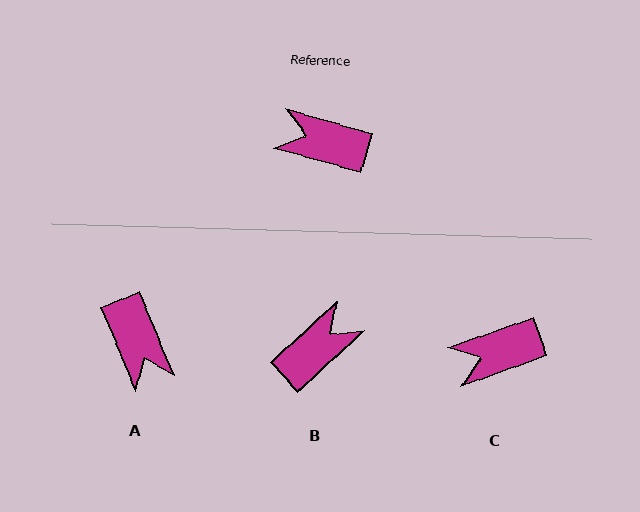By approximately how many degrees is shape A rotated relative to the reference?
Approximately 128 degrees counter-clockwise.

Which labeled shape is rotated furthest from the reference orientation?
A, about 128 degrees away.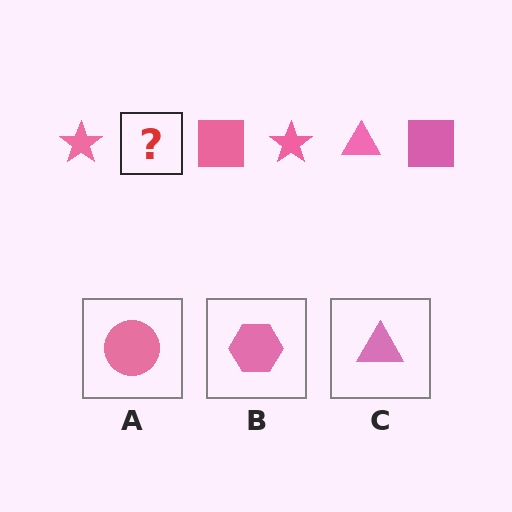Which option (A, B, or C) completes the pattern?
C.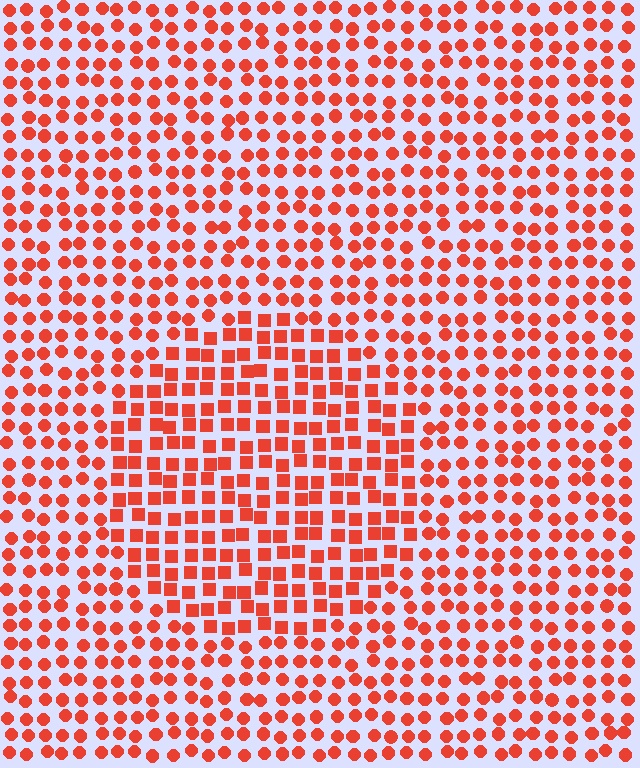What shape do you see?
I see a circle.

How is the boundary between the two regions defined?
The boundary is defined by a change in element shape: squares inside vs. circles outside. All elements share the same color and spacing.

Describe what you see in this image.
The image is filled with small red elements arranged in a uniform grid. A circle-shaped region contains squares, while the surrounding area contains circles. The boundary is defined purely by the change in element shape.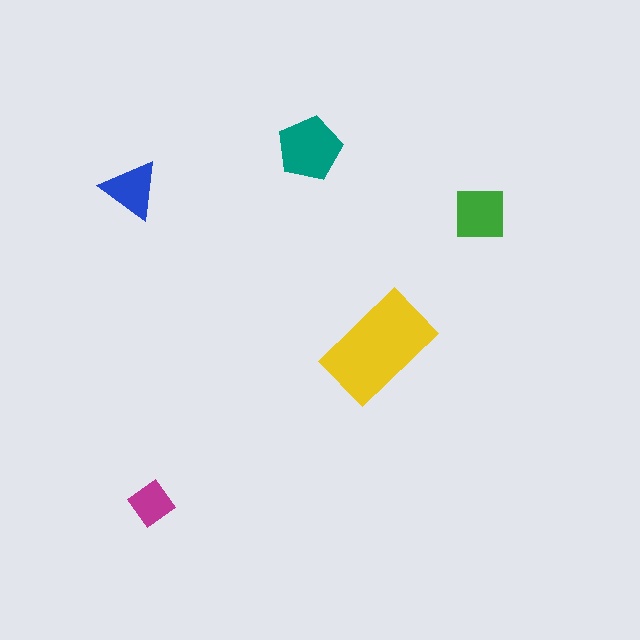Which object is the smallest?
The magenta diamond.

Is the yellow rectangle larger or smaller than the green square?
Larger.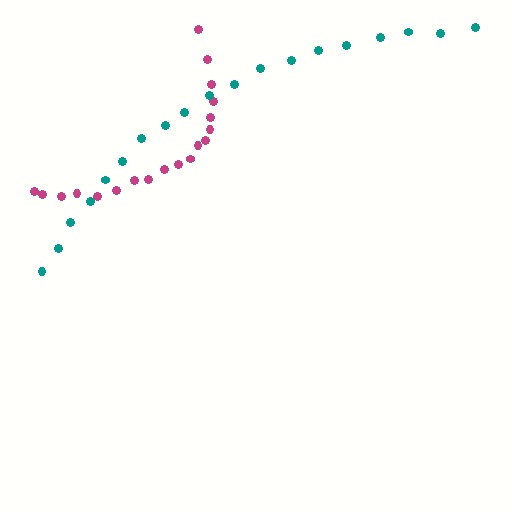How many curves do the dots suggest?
There are 2 distinct paths.